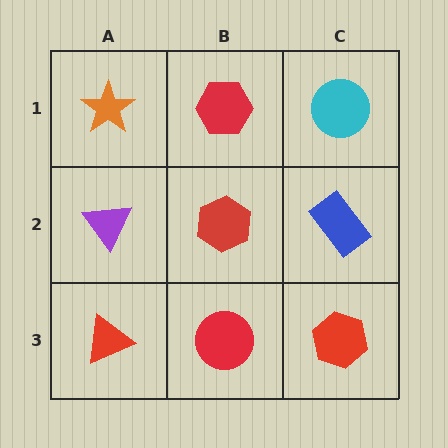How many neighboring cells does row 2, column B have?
4.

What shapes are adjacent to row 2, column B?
A red hexagon (row 1, column B), a red circle (row 3, column B), a purple triangle (row 2, column A), a blue rectangle (row 2, column C).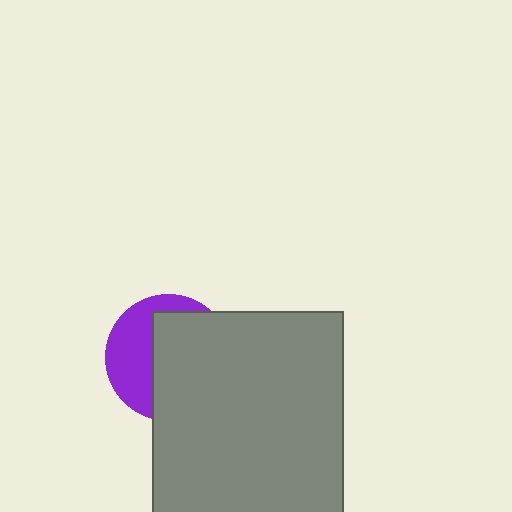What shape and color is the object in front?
The object in front is a gray rectangle.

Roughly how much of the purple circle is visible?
A small part of it is visible (roughly 39%).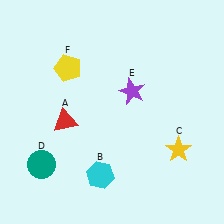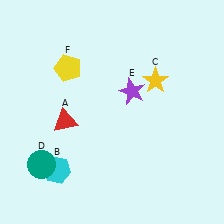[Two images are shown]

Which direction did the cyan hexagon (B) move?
The cyan hexagon (B) moved left.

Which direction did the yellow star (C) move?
The yellow star (C) moved up.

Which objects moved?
The objects that moved are: the cyan hexagon (B), the yellow star (C).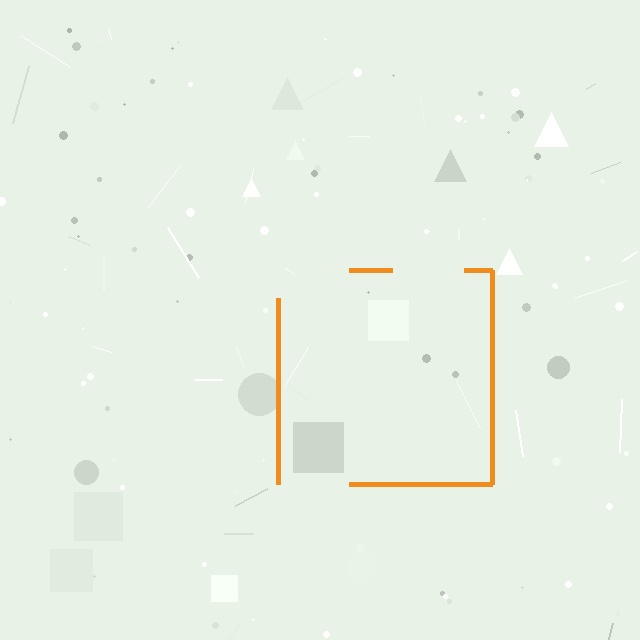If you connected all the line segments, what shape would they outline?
They would outline a square.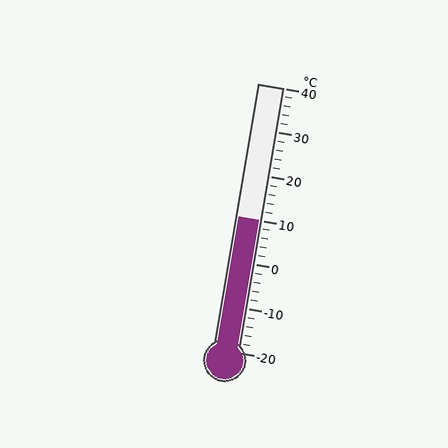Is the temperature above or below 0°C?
The temperature is above 0°C.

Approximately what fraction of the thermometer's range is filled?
The thermometer is filled to approximately 50% of its range.